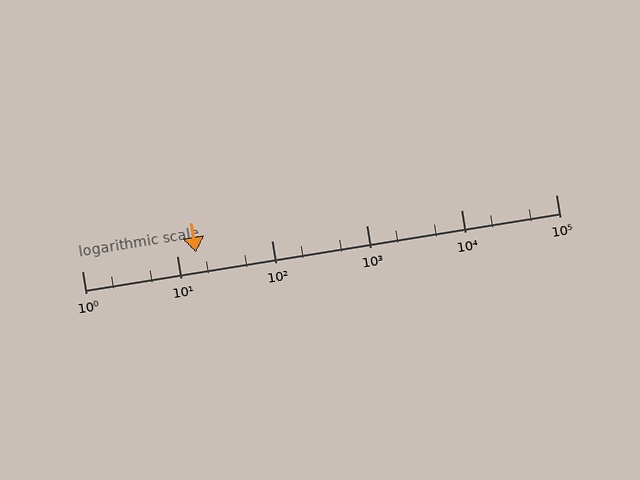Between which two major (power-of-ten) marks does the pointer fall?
The pointer is between 10 and 100.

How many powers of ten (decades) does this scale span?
The scale spans 5 decades, from 1 to 100000.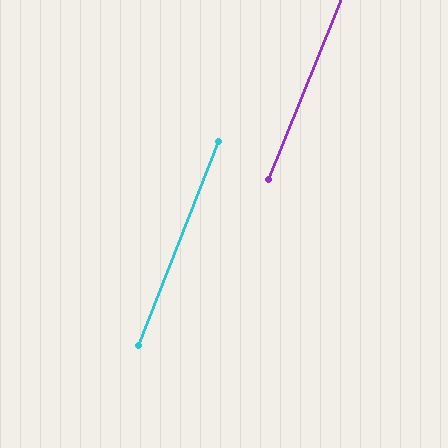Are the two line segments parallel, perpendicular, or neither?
Parallel — their directions differ by only 0.5°.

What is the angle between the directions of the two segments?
Approximately 0 degrees.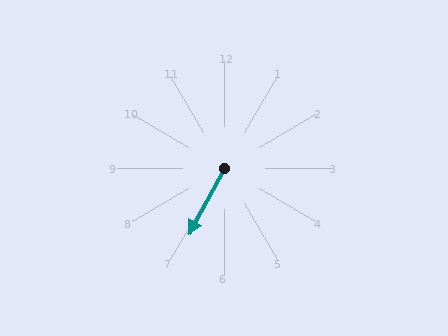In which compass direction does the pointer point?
Southwest.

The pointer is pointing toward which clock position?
Roughly 7 o'clock.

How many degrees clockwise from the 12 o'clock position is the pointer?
Approximately 208 degrees.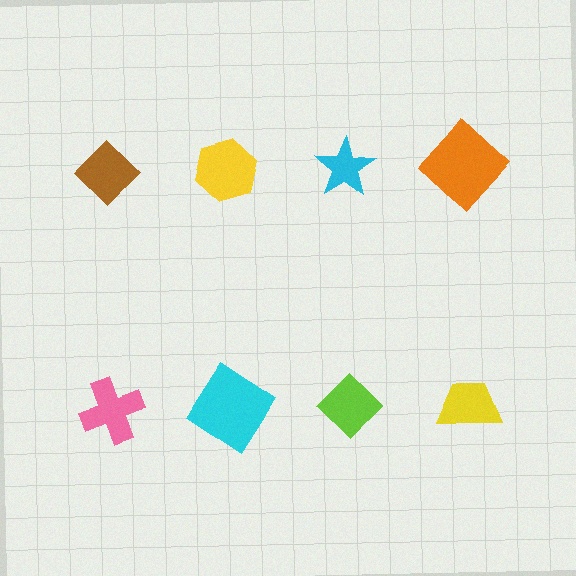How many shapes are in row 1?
4 shapes.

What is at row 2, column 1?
A pink cross.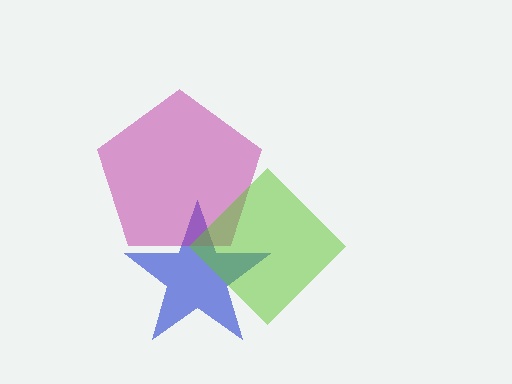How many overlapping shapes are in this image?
There are 3 overlapping shapes in the image.